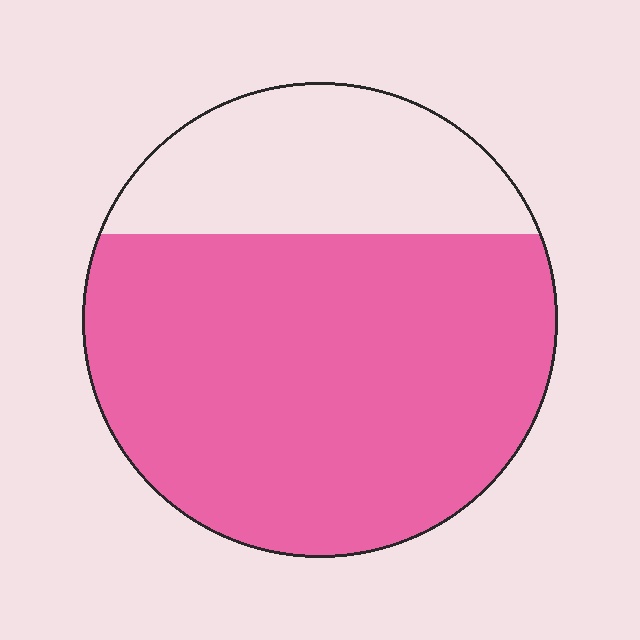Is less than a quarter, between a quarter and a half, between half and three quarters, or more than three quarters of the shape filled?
Between half and three quarters.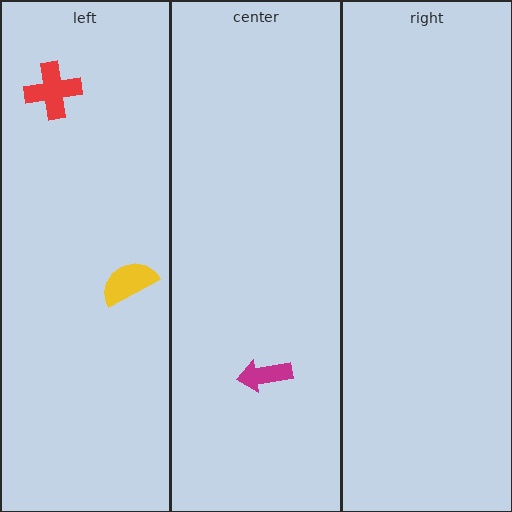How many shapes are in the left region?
2.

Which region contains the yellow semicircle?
The left region.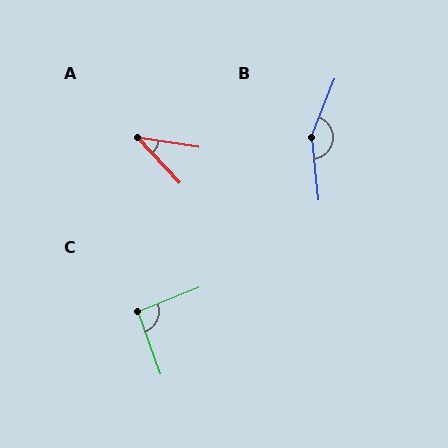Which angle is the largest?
B, at approximately 152 degrees.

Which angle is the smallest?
A, at approximately 38 degrees.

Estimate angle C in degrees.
Approximately 92 degrees.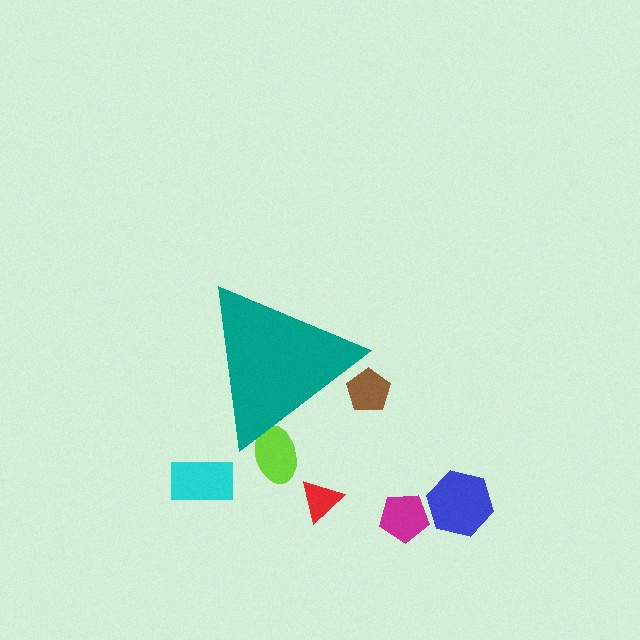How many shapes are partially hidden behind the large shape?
2 shapes are partially hidden.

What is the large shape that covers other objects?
A teal triangle.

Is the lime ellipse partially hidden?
Yes, the lime ellipse is partially hidden behind the teal triangle.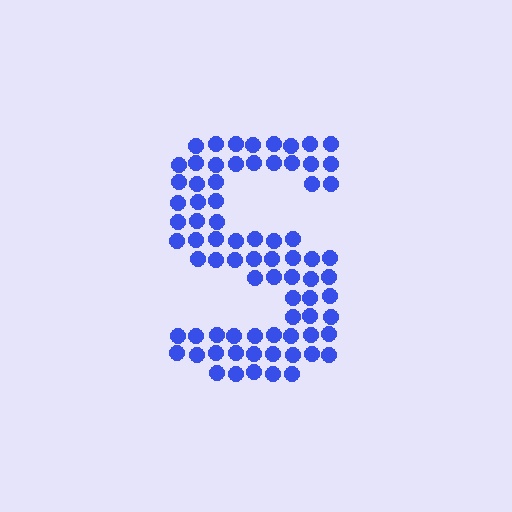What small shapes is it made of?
It is made of small circles.